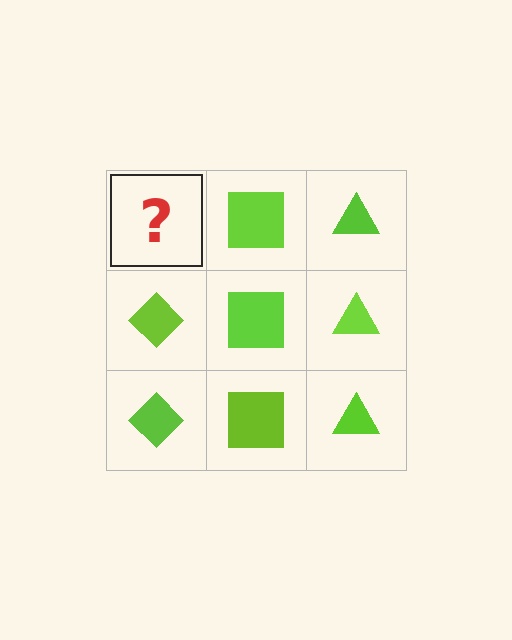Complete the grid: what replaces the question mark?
The question mark should be replaced with a lime diamond.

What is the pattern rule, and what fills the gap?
The rule is that each column has a consistent shape. The gap should be filled with a lime diamond.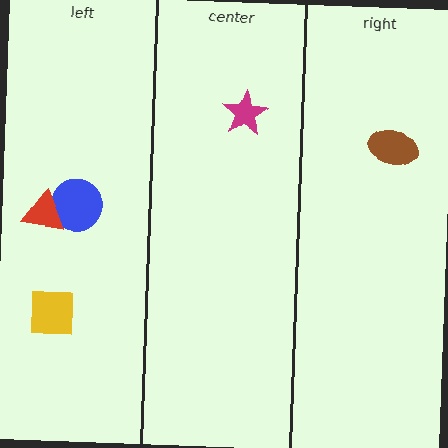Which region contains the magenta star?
The center region.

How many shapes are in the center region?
1.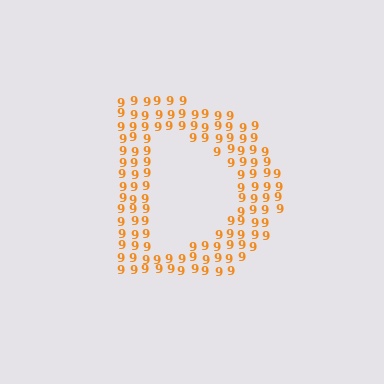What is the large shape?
The large shape is the letter D.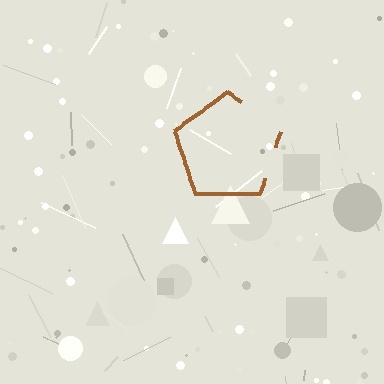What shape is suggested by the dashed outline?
The dashed outline suggests a pentagon.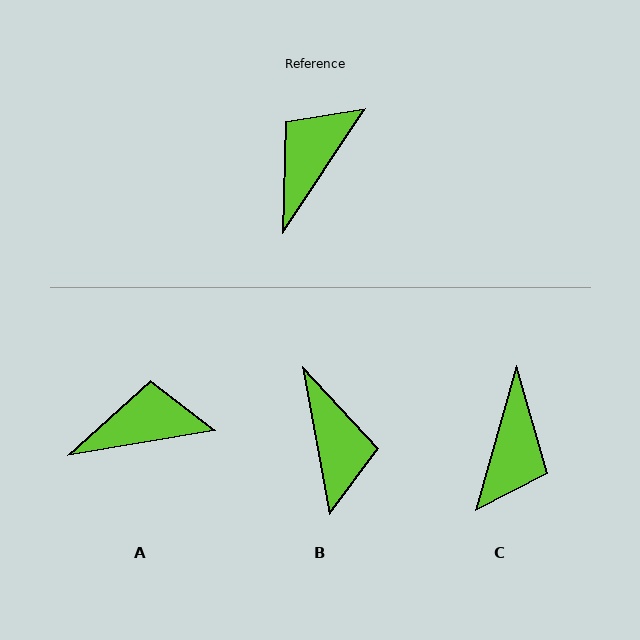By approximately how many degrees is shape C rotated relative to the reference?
Approximately 162 degrees clockwise.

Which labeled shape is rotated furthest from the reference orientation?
C, about 162 degrees away.